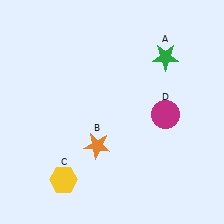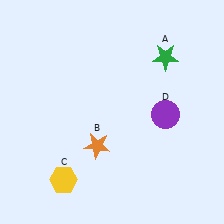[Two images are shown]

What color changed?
The circle (D) changed from magenta in Image 1 to purple in Image 2.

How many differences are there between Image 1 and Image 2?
There is 1 difference between the two images.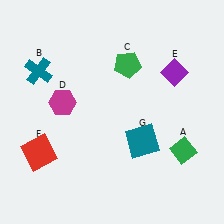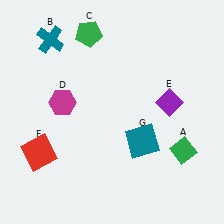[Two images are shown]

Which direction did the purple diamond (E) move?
The purple diamond (E) moved down.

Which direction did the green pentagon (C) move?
The green pentagon (C) moved left.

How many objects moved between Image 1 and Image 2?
3 objects moved between the two images.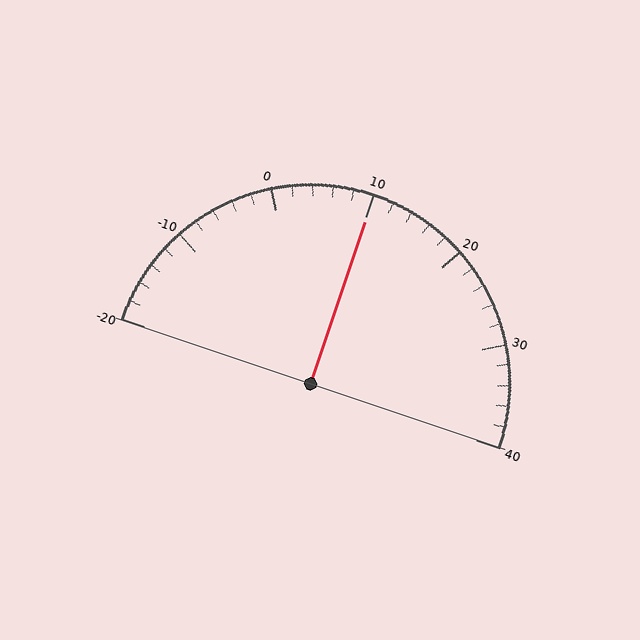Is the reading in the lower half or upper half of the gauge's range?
The reading is in the upper half of the range (-20 to 40).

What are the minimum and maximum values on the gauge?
The gauge ranges from -20 to 40.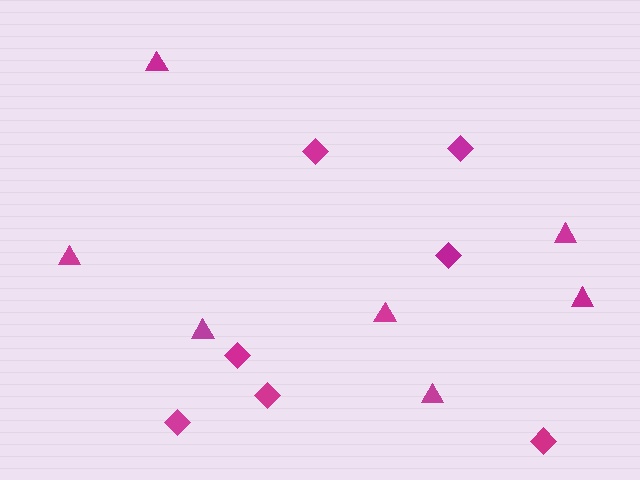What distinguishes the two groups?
There are 2 groups: one group of diamonds (7) and one group of triangles (7).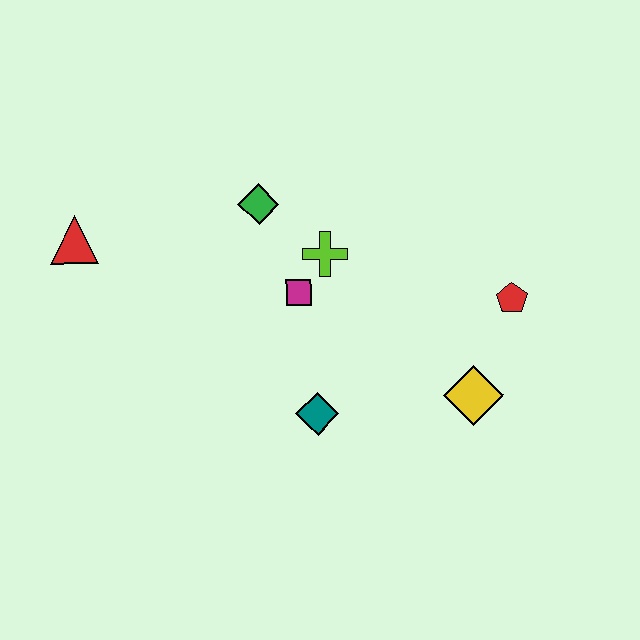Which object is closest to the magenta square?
The lime cross is closest to the magenta square.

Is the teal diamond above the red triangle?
No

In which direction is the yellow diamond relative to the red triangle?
The yellow diamond is to the right of the red triangle.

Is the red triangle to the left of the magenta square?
Yes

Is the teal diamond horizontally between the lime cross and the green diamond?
Yes